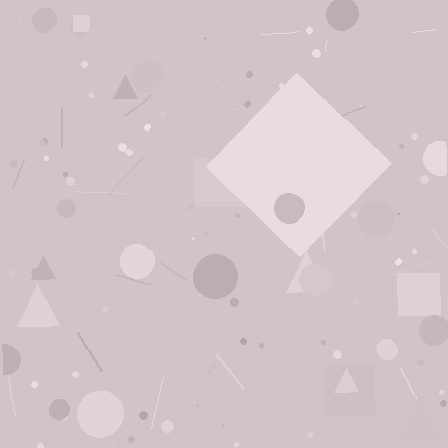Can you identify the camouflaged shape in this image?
The camouflaged shape is a diamond.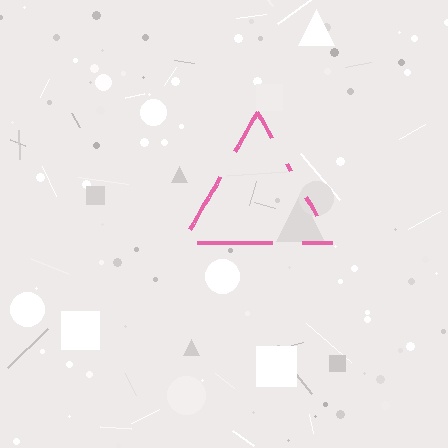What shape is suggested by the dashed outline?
The dashed outline suggests a triangle.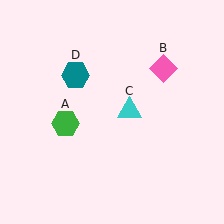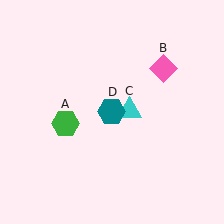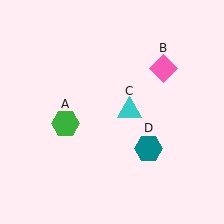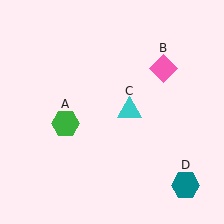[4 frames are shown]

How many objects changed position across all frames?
1 object changed position: teal hexagon (object D).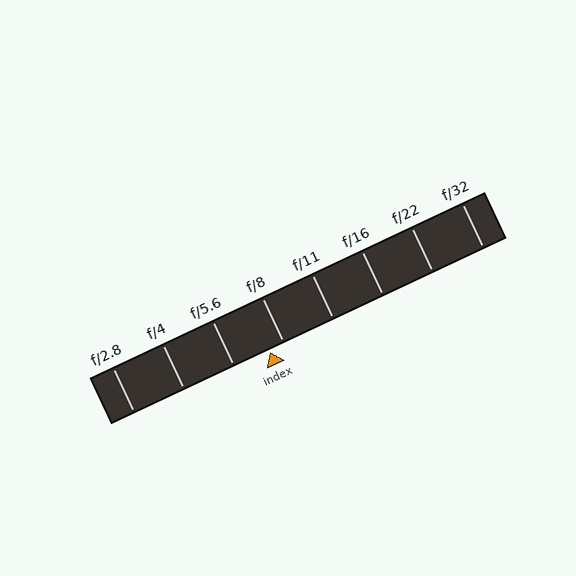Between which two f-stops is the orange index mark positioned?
The index mark is between f/5.6 and f/8.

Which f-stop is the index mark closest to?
The index mark is closest to f/8.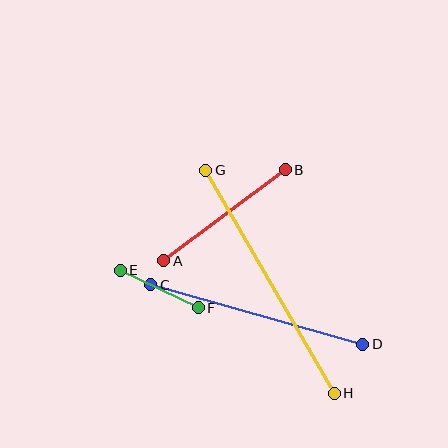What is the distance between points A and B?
The distance is approximately 151 pixels.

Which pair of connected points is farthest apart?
Points G and H are farthest apart.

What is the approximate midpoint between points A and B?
The midpoint is at approximately (225, 215) pixels.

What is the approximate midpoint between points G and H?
The midpoint is at approximately (270, 282) pixels.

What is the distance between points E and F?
The distance is approximately 86 pixels.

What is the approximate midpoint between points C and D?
The midpoint is at approximately (257, 314) pixels.